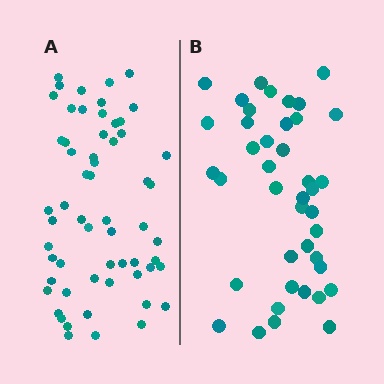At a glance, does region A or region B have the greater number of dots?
Region A (the left region) has more dots.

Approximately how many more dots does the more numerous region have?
Region A has approximately 20 more dots than region B.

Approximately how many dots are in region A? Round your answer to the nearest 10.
About 60 dots. (The exact count is 59, which rounds to 60.)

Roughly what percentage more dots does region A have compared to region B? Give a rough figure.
About 45% more.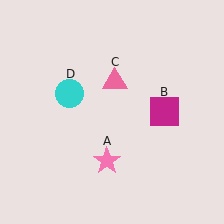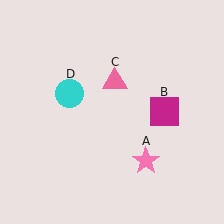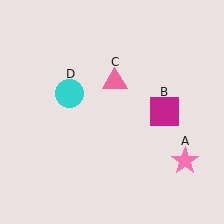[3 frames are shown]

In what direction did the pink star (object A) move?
The pink star (object A) moved right.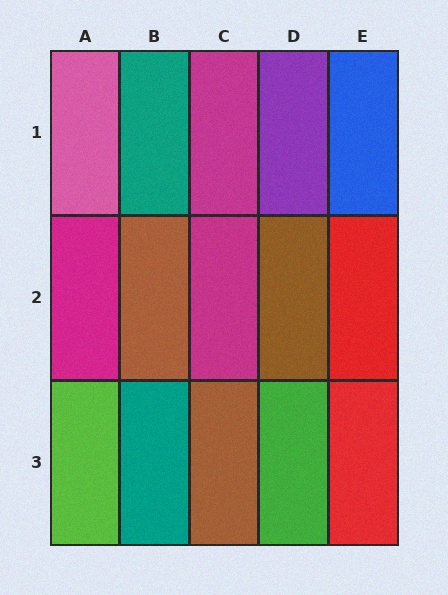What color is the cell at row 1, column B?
Teal.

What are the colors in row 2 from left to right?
Magenta, brown, magenta, brown, red.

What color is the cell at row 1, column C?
Magenta.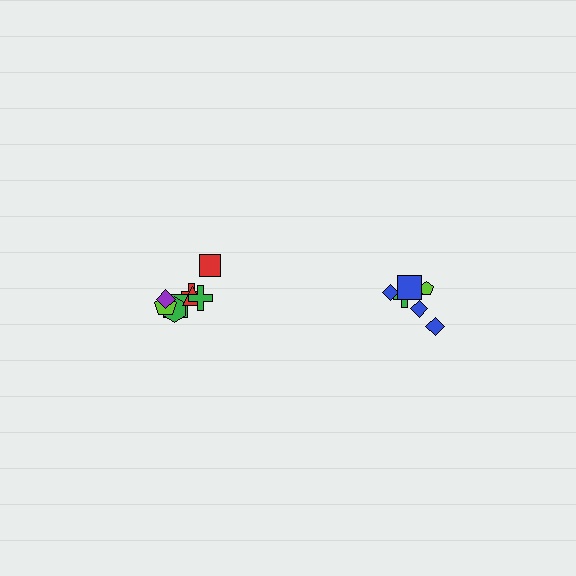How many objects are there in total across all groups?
There are 14 objects.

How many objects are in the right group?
There are 6 objects.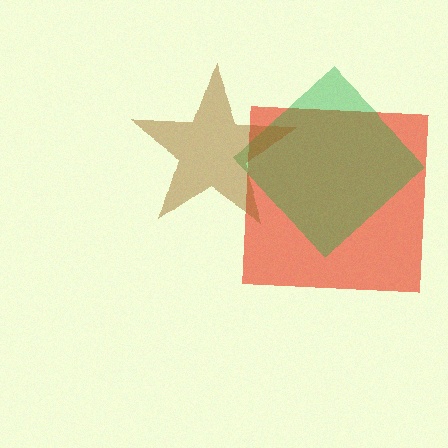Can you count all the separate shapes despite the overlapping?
Yes, there are 3 separate shapes.